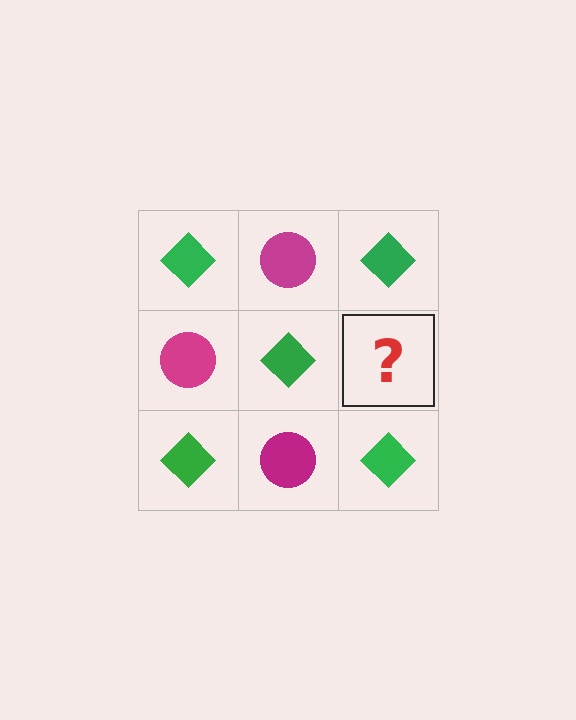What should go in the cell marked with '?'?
The missing cell should contain a magenta circle.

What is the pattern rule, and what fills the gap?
The rule is that it alternates green diamond and magenta circle in a checkerboard pattern. The gap should be filled with a magenta circle.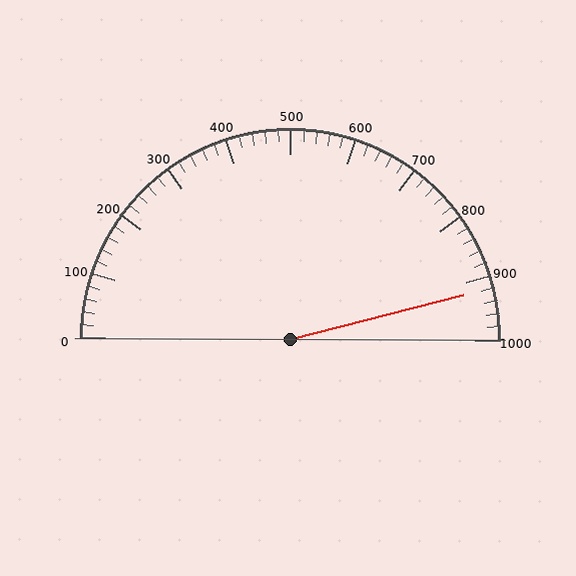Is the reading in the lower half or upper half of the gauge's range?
The reading is in the upper half of the range (0 to 1000).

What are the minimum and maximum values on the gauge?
The gauge ranges from 0 to 1000.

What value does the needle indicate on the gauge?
The needle indicates approximately 920.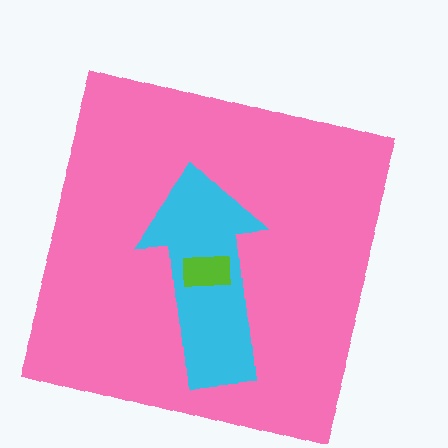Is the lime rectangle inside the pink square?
Yes.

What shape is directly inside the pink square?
The cyan arrow.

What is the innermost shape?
The lime rectangle.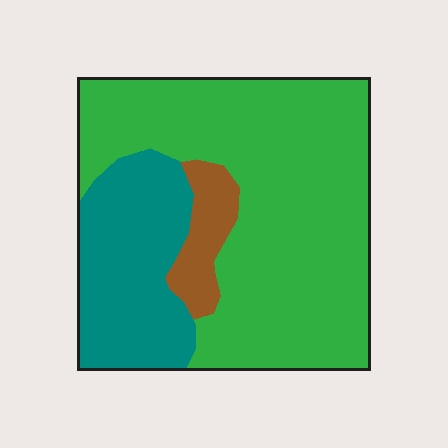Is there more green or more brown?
Green.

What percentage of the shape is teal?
Teal covers around 25% of the shape.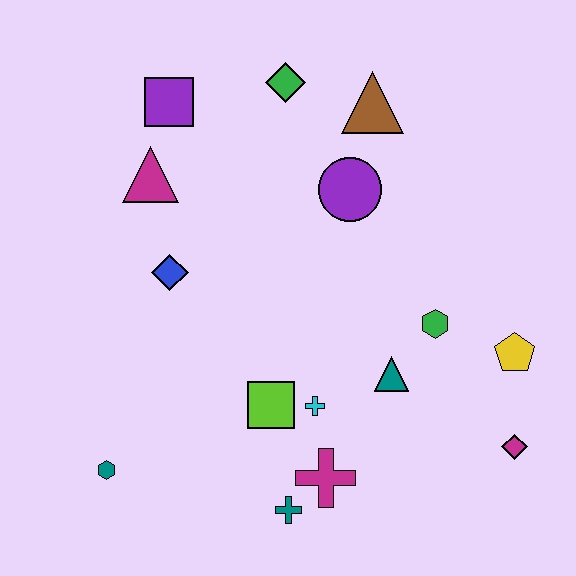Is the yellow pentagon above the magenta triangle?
No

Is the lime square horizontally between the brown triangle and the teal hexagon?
Yes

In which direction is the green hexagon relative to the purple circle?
The green hexagon is below the purple circle.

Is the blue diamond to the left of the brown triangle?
Yes